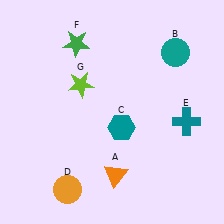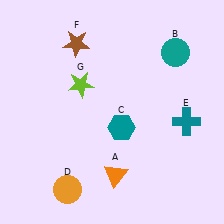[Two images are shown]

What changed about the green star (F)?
In Image 1, F is green. In Image 2, it changed to brown.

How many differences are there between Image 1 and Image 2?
There is 1 difference between the two images.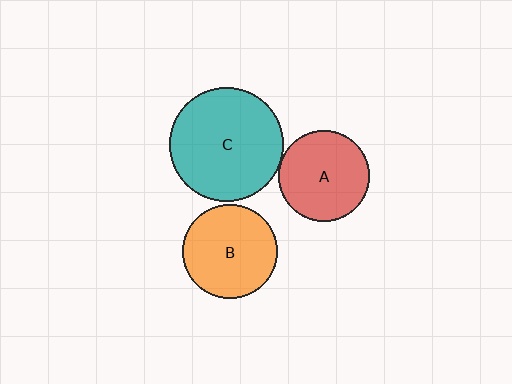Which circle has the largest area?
Circle C (teal).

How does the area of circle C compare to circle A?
Approximately 1.6 times.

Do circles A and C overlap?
Yes.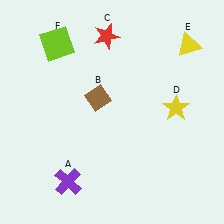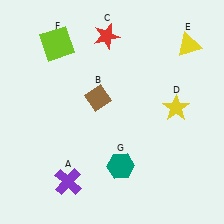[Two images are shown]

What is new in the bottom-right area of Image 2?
A teal hexagon (G) was added in the bottom-right area of Image 2.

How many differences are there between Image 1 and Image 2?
There is 1 difference between the two images.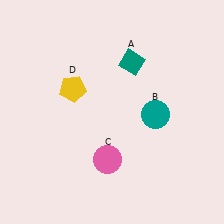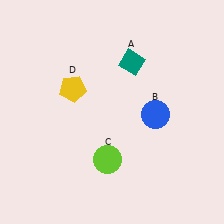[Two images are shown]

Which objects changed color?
B changed from teal to blue. C changed from pink to lime.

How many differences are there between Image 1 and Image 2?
There are 2 differences between the two images.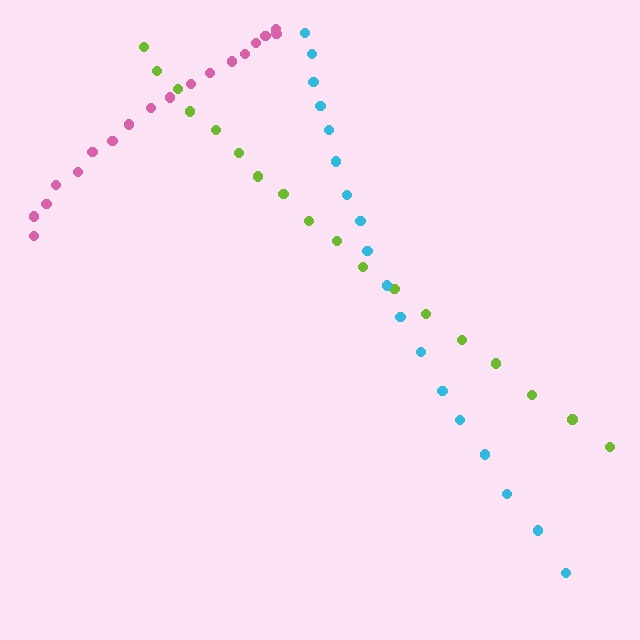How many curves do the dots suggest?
There are 3 distinct paths.